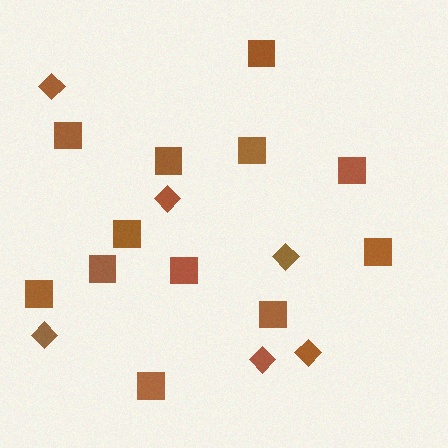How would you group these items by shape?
There are 2 groups: one group of diamonds (6) and one group of squares (12).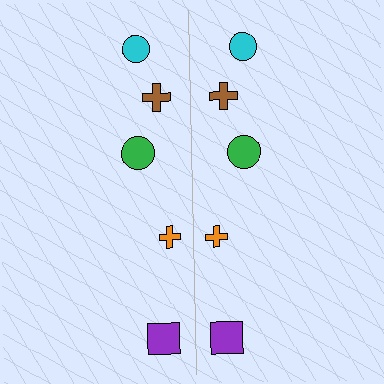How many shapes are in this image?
There are 10 shapes in this image.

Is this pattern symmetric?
Yes, this pattern has bilateral (reflection) symmetry.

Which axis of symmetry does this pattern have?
The pattern has a vertical axis of symmetry running through the center of the image.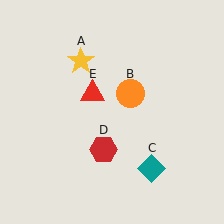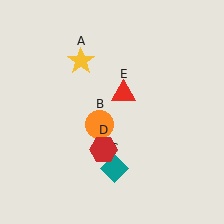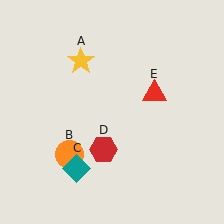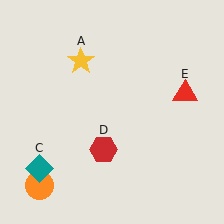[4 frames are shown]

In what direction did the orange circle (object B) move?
The orange circle (object B) moved down and to the left.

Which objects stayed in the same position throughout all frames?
Yellow star (object A) and red hexagon (object D) remained stationary.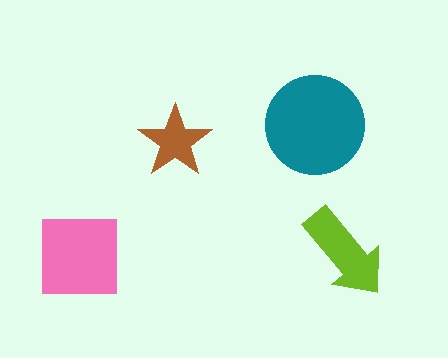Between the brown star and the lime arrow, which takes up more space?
The lime arrow.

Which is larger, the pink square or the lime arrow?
The pink square.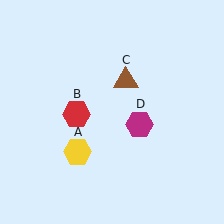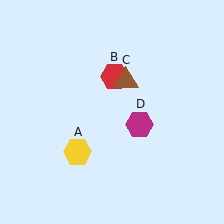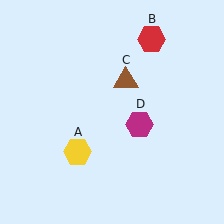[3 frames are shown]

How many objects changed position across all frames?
1 object changed position: red hexagon (object B).